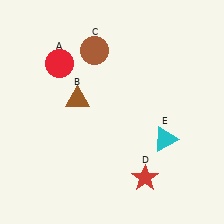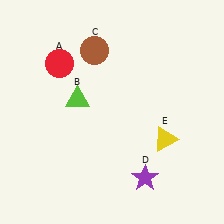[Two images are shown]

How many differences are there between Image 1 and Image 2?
There are 3 differences between the two images.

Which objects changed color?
B changed from brown to lime. D changed from red to purple. E changed from cyan to yellow.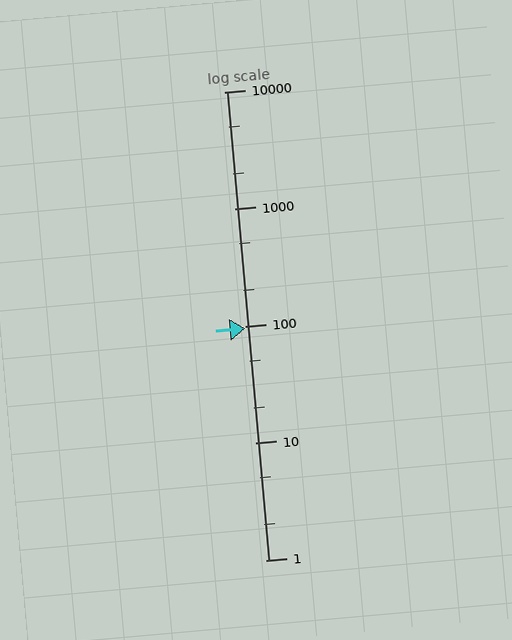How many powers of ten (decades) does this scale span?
The scale spans 4 decades, from 1 to 10000.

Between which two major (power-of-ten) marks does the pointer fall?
The pointer is between 10 and 100.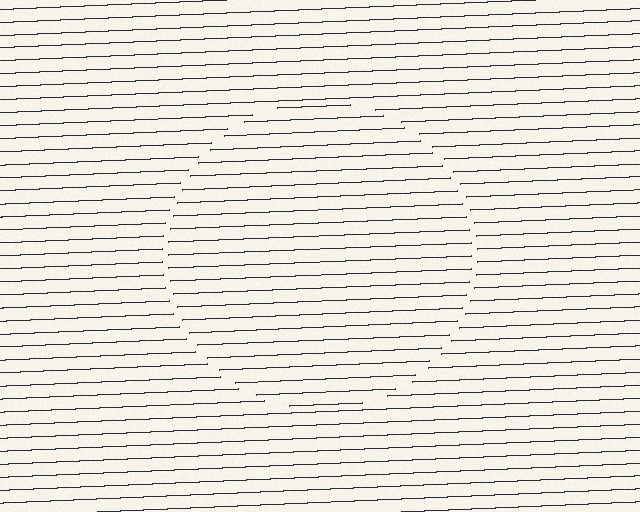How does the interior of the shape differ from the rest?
The interior of the shape contains the same grating, shifted by half a period — the contour is defined by the phase discontinuity where line-ends from the inner and outer gratings abut.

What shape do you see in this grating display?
An illusory circle. The interior of the shape contains the same grating, shifted by half a period — the contour is defined by the phase discontinuity where line-ends from the inner and outer gratings abut.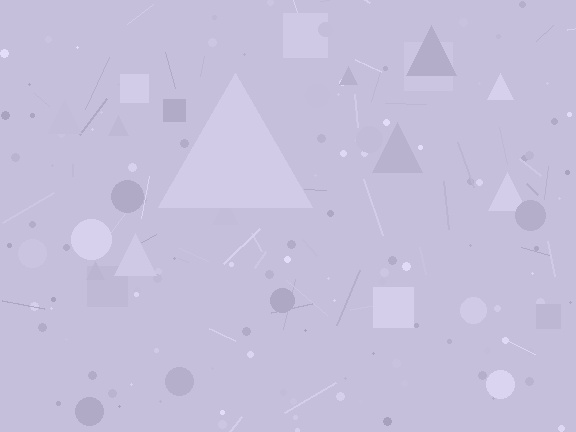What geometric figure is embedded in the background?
A triangle is embedded in the background.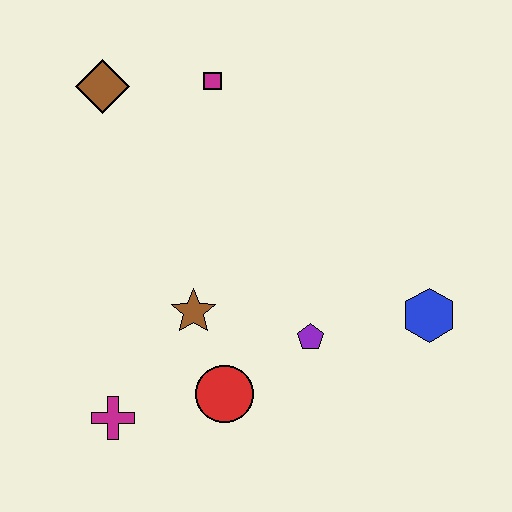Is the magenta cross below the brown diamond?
Yes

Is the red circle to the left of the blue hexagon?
Yes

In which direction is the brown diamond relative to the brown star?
The brown diamond is above the brown star.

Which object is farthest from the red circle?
The brown diamond is farthest from the red circle.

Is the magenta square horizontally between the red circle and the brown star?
Yes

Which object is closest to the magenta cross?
The red circle is closest to the magenta cross.